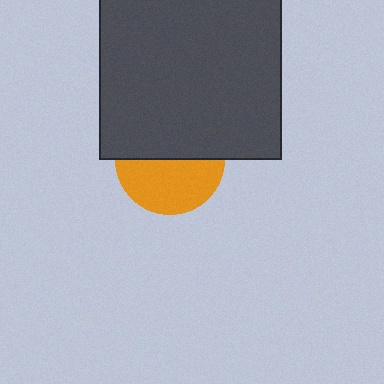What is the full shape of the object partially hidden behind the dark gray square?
The partially hidden object is an orange circle.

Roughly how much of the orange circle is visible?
About half of it is visible (roughly 50%).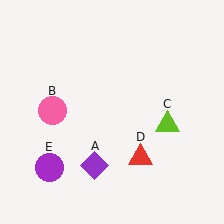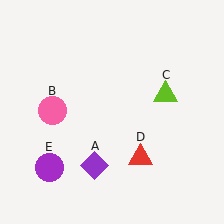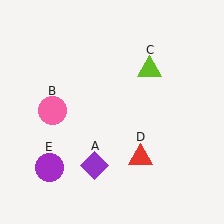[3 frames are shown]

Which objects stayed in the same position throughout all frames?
Purple diamond (object A) and pink circle (object B) and red triangle (object D) and purple circle (object E) remained stationary.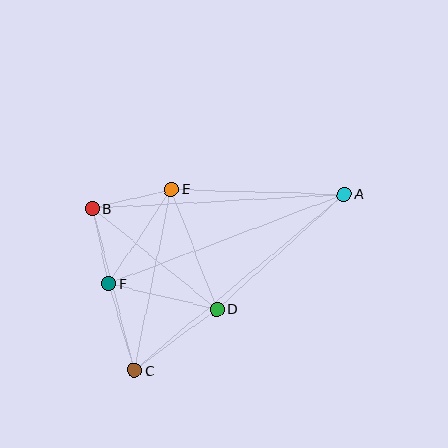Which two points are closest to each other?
Points B and F are closest to each other.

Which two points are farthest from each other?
Points A and C are farthest from each other.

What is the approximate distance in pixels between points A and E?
The distance between A and E is approximately 173 pixels.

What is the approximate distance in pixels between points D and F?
The distance between D and F is approximately 111 pixels.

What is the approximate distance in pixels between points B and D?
The distance between B and D is approximately 160 pixels.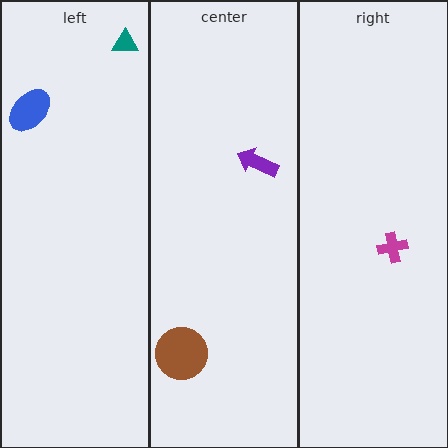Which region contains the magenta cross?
The right region.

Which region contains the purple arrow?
The center region.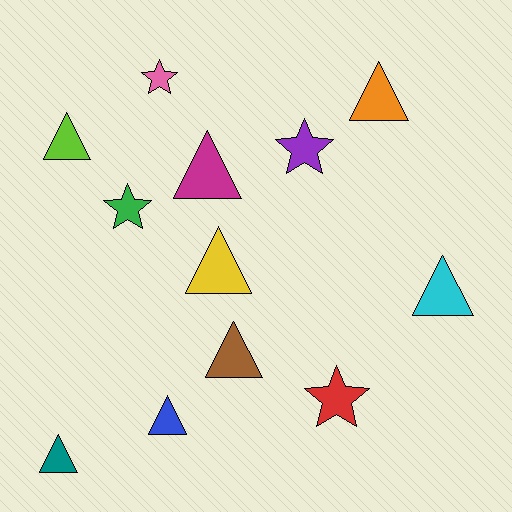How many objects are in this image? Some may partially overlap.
There are 12 objects.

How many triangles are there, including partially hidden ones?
There are 8 triangles.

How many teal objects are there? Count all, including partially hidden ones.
There is 1 teal object.